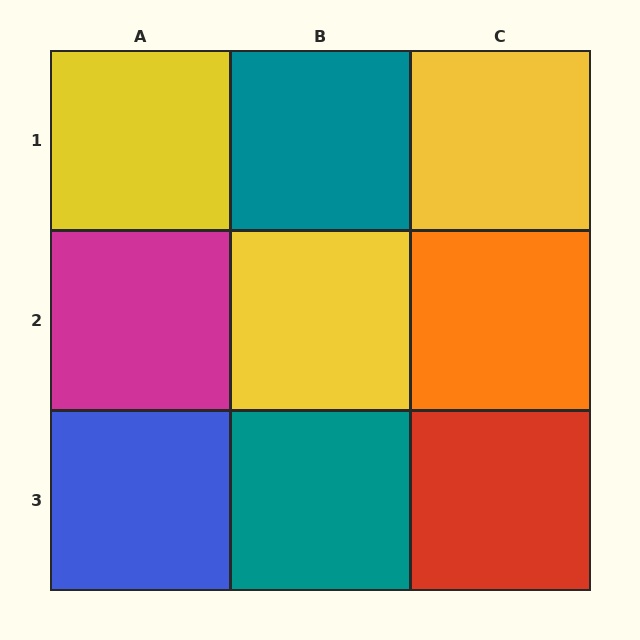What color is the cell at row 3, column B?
Teal.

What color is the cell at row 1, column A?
Yellow.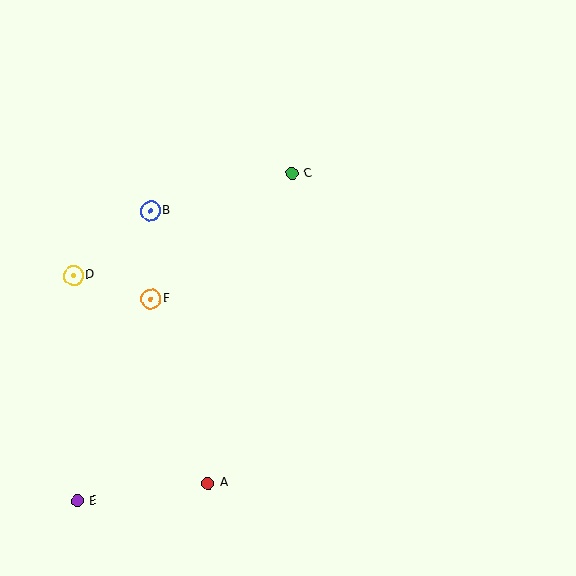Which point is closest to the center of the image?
Point C at (292, 173) is closest to the center.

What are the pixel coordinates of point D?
Point D is at (73, 275).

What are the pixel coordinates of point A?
Point A is at (208, 483).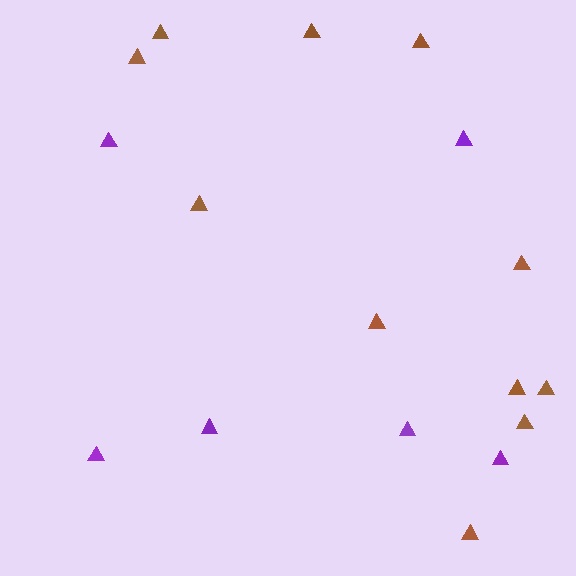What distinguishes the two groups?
There are 2 groups: one group of brown triangles (11) and one group of purple triangles (6).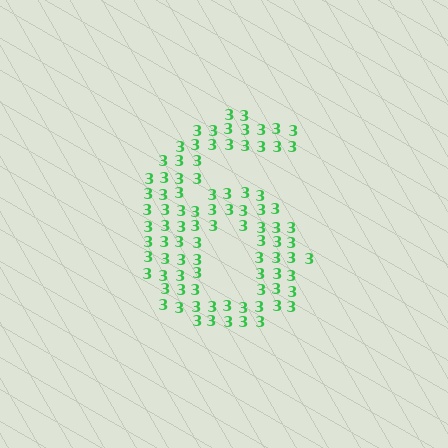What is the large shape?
The large shape is the digit 6.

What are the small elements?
The small elements are digit 3's.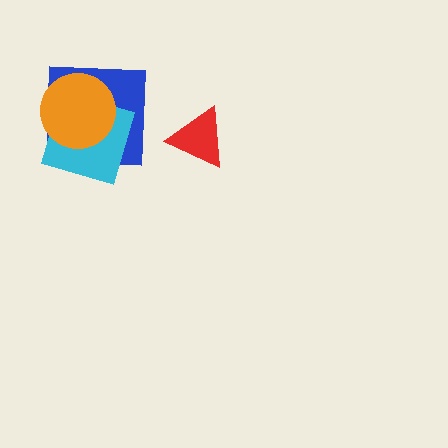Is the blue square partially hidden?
Yes, it is partially covered by another shape.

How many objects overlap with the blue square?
2 objects overlap with the blue square.